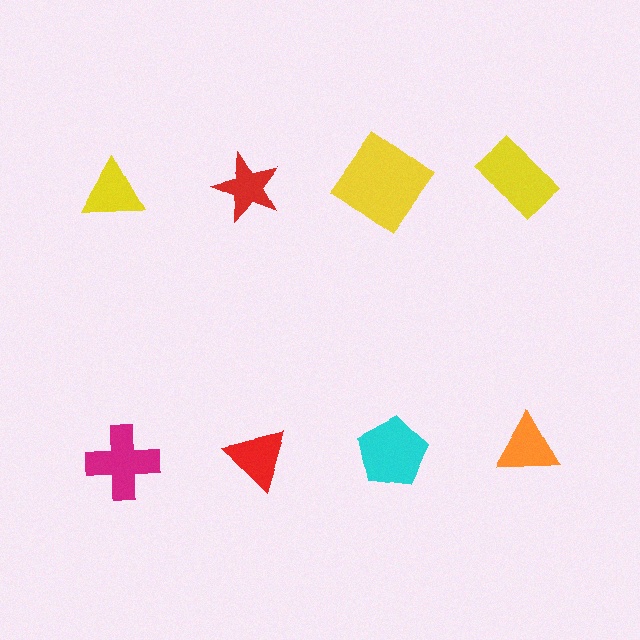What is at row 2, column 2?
A red triangle.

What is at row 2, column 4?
An orange triangle.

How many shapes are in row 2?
4 shapes.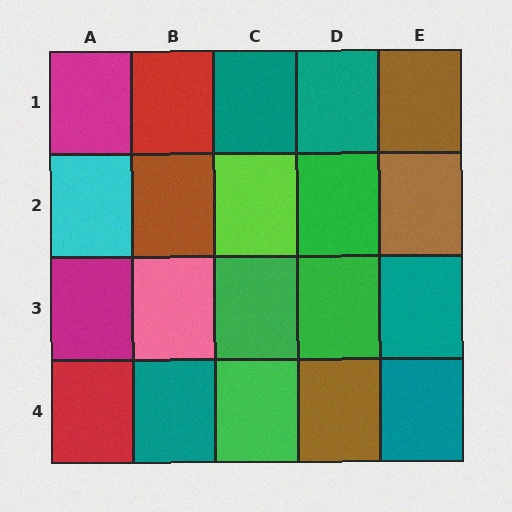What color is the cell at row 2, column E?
Brown.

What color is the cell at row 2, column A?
Cyan.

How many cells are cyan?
1 cell is cyan.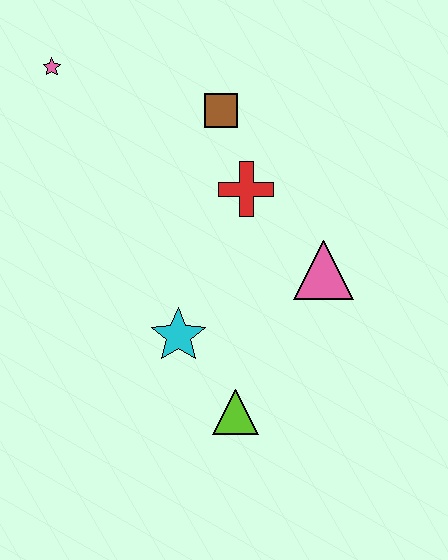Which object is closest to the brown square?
The red cross is closest to the brown square.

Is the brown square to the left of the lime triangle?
Yes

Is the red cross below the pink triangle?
No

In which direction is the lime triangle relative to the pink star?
The lime triangle is below the pink star.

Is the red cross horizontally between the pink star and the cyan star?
No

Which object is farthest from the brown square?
The lime triangle is farthest from the brown square.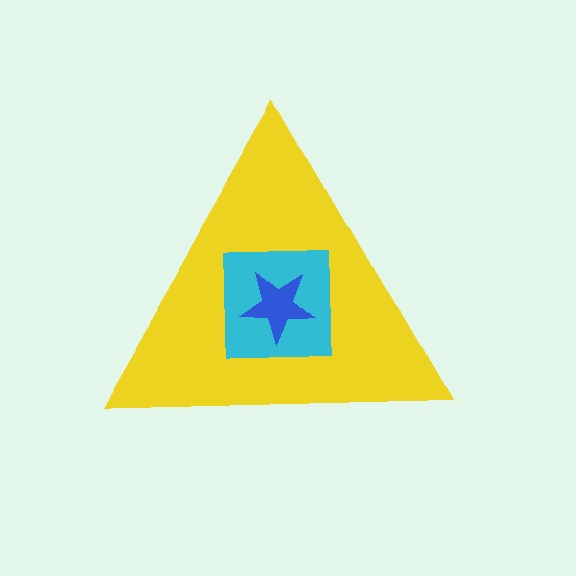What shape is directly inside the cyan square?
The blue star.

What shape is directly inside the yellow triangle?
The cyan square.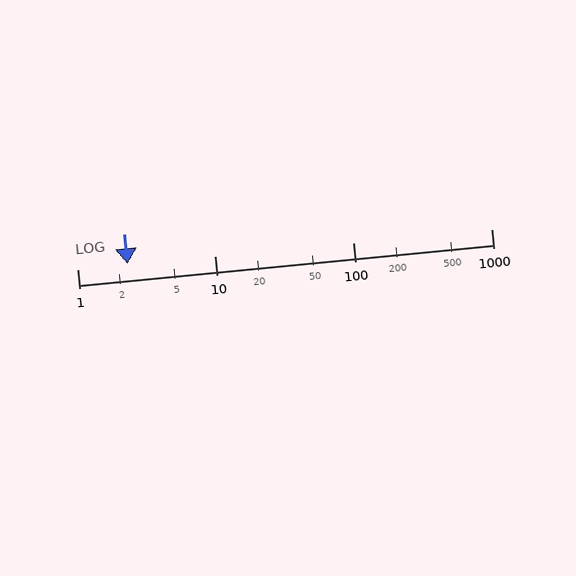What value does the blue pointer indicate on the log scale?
The pointer indicates approximately 2.3.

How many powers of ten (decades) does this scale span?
The scale spans 3 decades, from 1 to 1000.